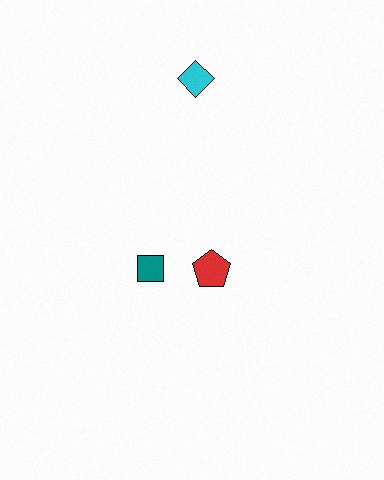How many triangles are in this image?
There are no triangles.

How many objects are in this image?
There are 3 objects.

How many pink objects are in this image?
There are no pink objects.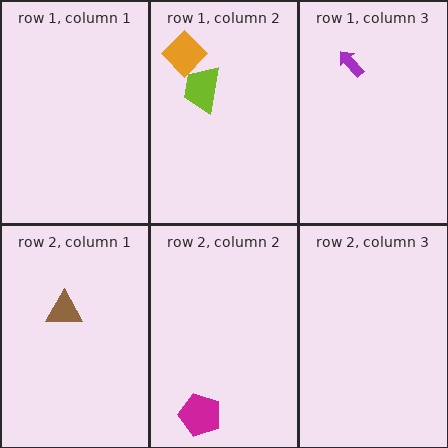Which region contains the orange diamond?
The row 1, column 2 region.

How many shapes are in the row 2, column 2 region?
1.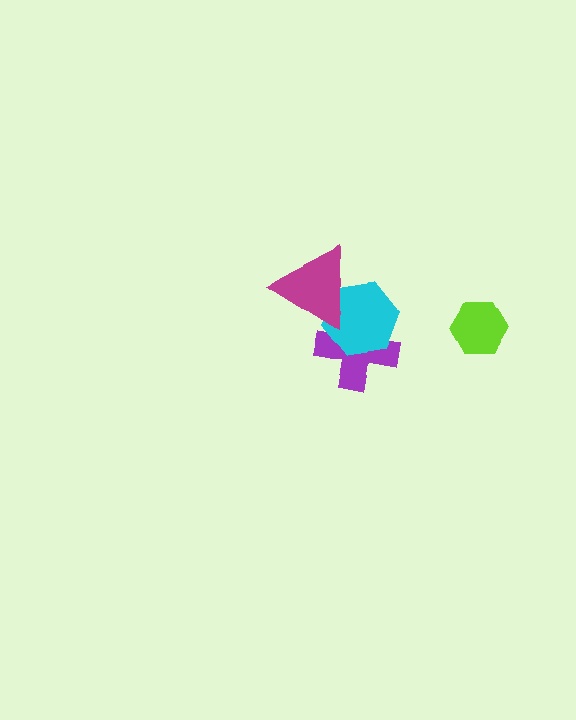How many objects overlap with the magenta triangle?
2 objects overlap with the magenta triangle.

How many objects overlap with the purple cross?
2 objects overlap with the purple cross.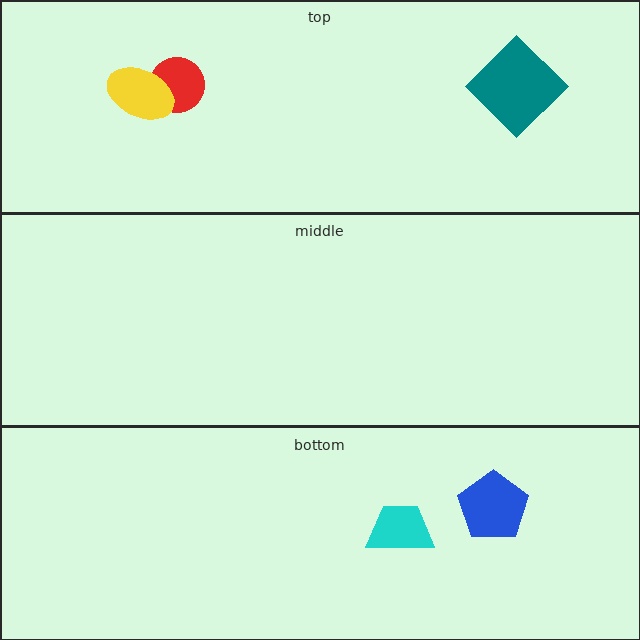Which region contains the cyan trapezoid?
The bottom region.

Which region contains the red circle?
The top region.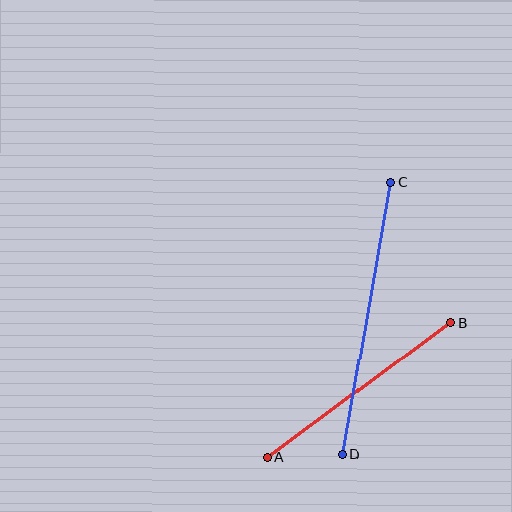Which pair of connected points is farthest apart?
Points C and D are farthest apart.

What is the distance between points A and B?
The distance is approximately 227 pixels.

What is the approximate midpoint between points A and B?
The midpoint is at approximately (359, 390) pixels.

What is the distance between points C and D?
The distance is approximately 277 pixels.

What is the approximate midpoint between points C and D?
The midpoint is at approximately (367, 318) pixels.